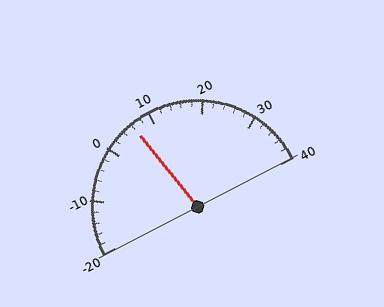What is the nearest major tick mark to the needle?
The nearest major tick mark is 10.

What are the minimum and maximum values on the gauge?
The gauge ranges from -20 to 40.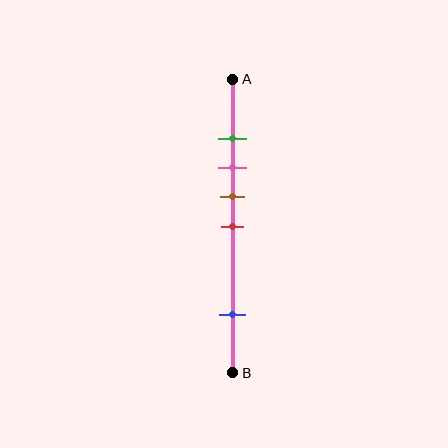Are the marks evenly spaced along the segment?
No, the marks are not evenly spaced.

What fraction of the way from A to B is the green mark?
The green mark is approximately 20% (0.2) of the way from A to B.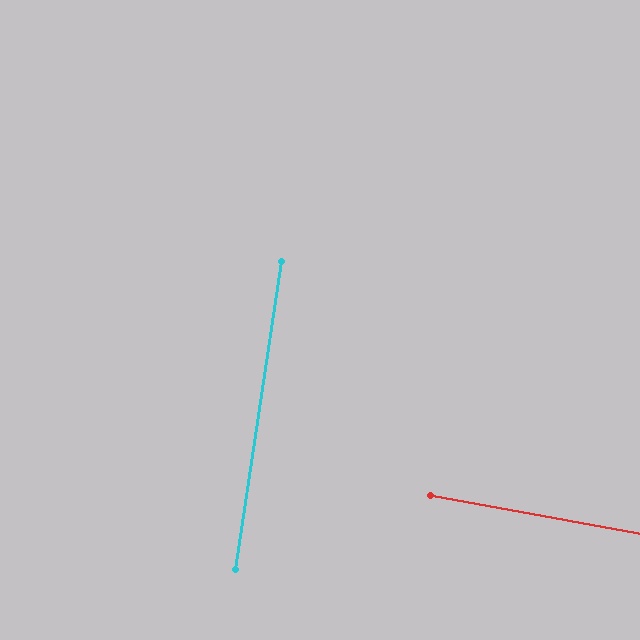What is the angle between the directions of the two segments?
Approximately 88 degrees.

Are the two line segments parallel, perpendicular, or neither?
Perpendicular — they meet at approximately 88°.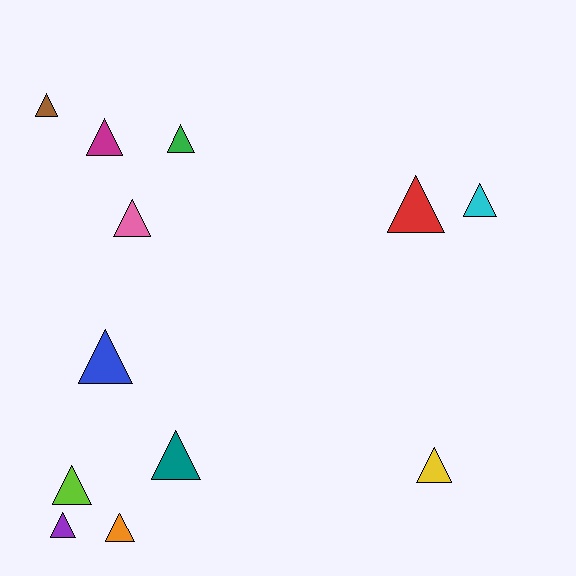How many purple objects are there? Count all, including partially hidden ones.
There is 1 purple object.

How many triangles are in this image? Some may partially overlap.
There are 12 triangles.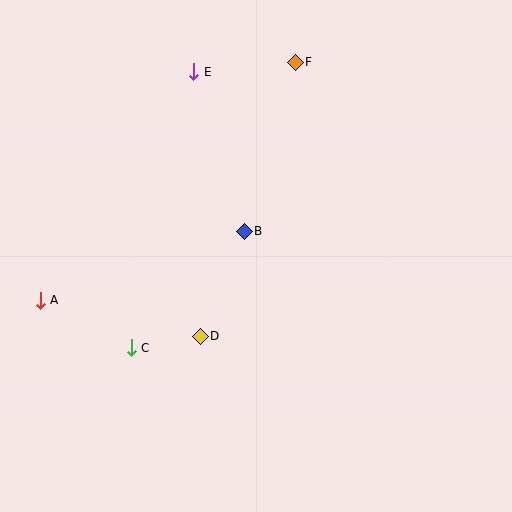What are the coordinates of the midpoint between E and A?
The midpoint between E and A is at (117, 186).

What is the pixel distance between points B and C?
The distance between B and C is 162 pixels.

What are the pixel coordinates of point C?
Point C is at (131, 348).